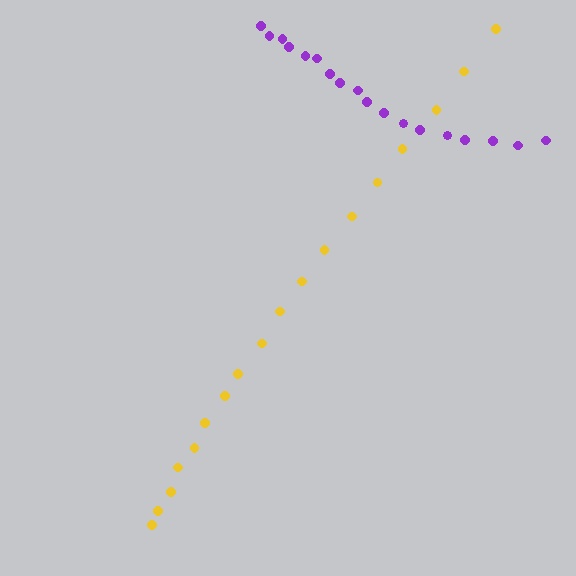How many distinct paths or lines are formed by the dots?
There are 2 distinct paths.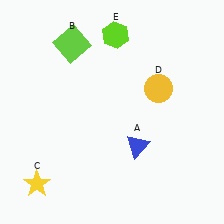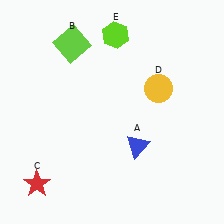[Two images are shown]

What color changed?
The star (C) changed from yellow in Image 1 to red in Image 2.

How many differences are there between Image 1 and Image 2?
There is 1 difference between the two images.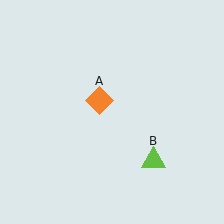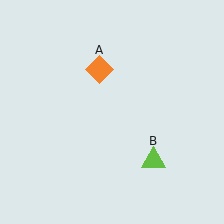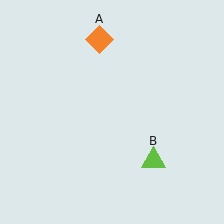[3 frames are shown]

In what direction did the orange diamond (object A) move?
The orange diamond (object A) moved up.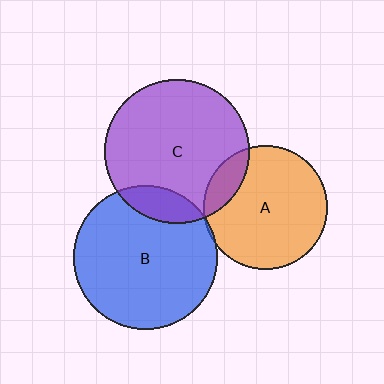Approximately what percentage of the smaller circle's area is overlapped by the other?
Approximately 5%.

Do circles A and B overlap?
Yes.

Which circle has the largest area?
Circle C (purple).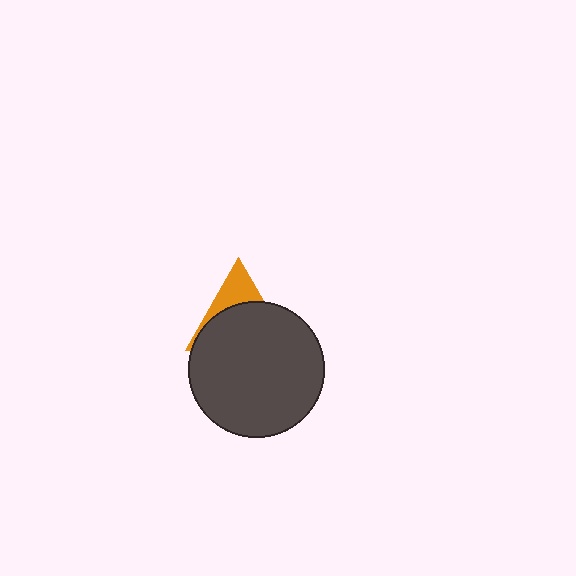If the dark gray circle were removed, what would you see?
You would see the complete orange triangle.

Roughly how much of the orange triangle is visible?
A small part of it is visible (roughly 31%).